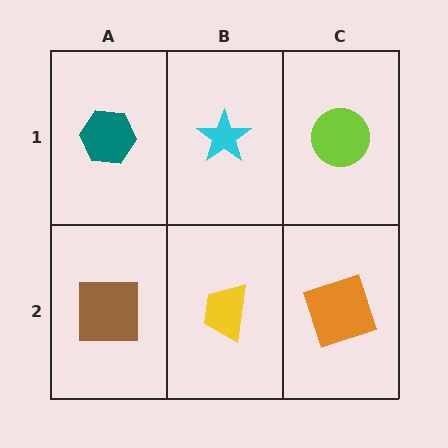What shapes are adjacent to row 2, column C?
A lime circle (row 1, column C), a yellow trapezoid (row 2, column B).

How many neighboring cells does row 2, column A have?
2.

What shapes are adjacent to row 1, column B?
A yellow trapezoid (row 2, column B), a teal hexagon (row 1, column A), a lime circle (row 1, column C).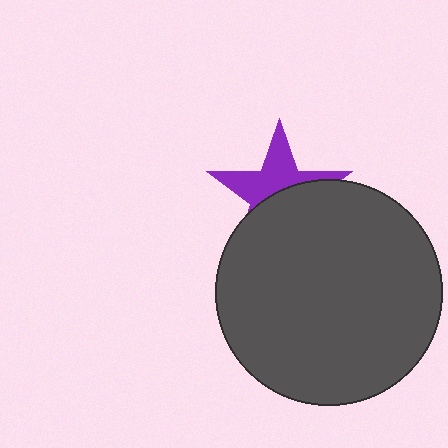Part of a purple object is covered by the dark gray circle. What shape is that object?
It is a star.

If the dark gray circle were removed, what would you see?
You would see the complete purple star.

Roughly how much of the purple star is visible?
About half of it is visible (roughly 47%).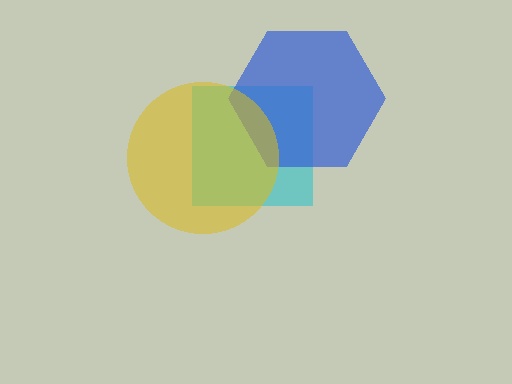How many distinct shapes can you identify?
There are 3 distinct shapes: a cyan square, a blue hexagon, a yellow circle.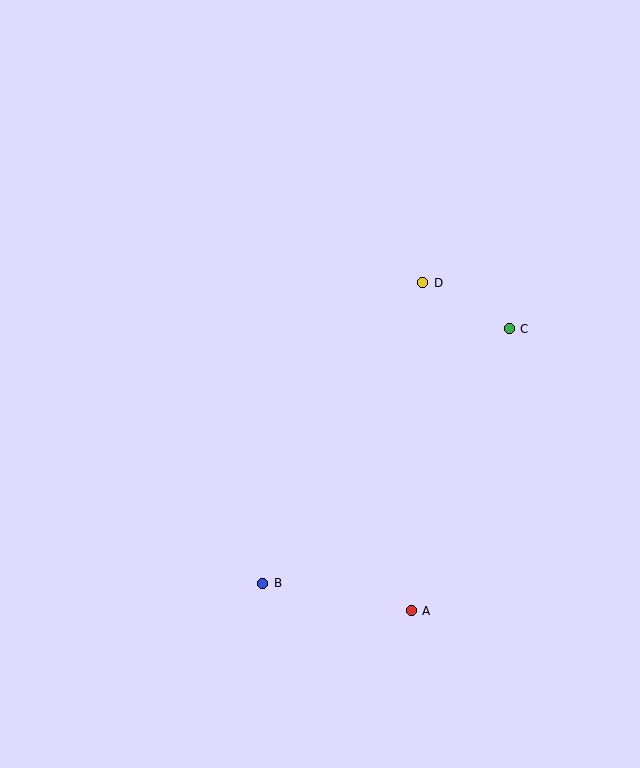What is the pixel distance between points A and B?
The distance between A and B is 151 pixels.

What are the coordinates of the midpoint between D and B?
The midpoint between D and B is at (343, 433).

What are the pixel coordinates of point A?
Point A is at (411, 611).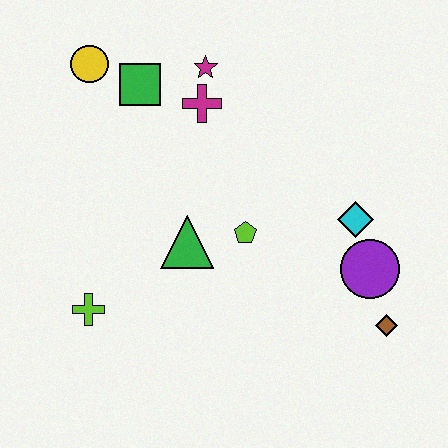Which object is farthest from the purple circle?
The yellow circle is farthest from the purple circle.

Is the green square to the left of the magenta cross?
Yes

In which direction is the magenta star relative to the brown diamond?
The magenta star is above the brown diamond.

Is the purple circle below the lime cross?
No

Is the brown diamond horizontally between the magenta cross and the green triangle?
No